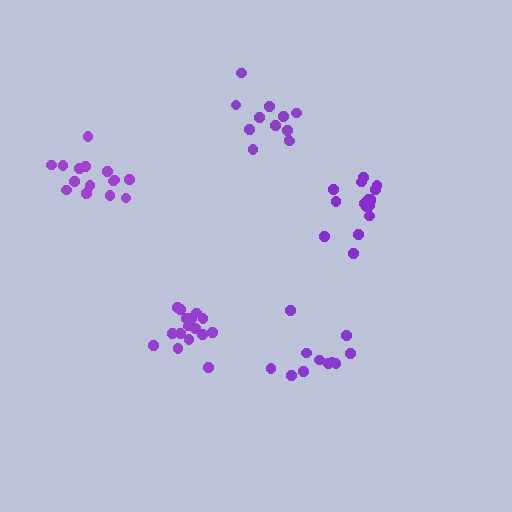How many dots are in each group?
Group 1: 11 dots, Group 2: 16 dots, Group 3: 17 dots, Group 4: 12 dots, Group 5: 15 dots (71 total).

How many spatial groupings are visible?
There are 5 spatial groupings.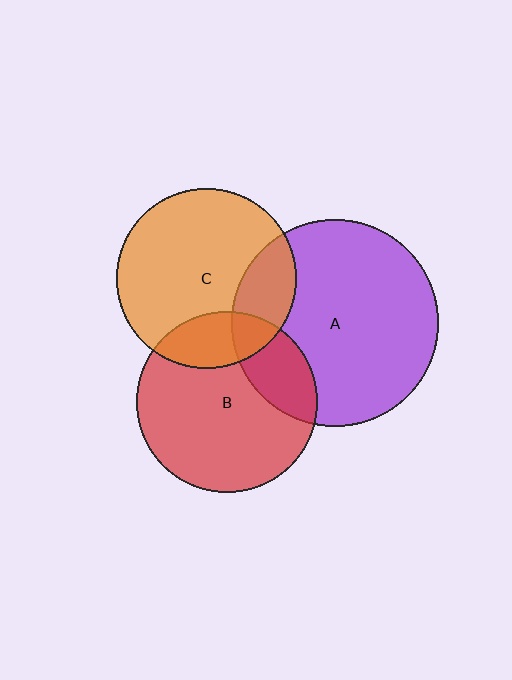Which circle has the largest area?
Circle A (purple).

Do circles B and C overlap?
Yes.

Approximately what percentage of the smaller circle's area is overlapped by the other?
Approximately 20%.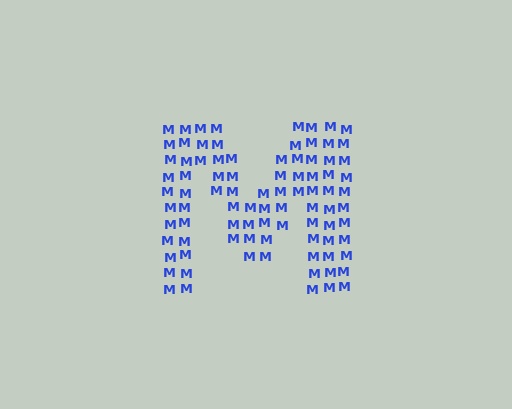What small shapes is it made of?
It is made of small letter M's.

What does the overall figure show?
The overall figure shows the letter M.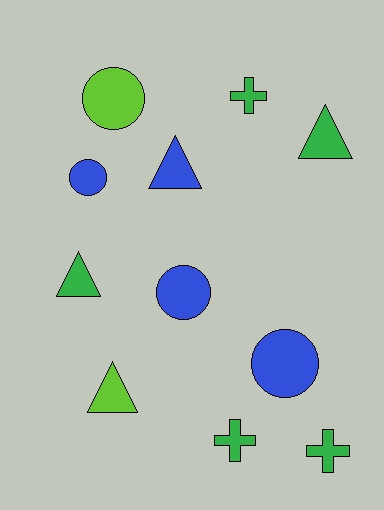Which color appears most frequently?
Green, with 5 objects.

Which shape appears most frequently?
Triangle, with 4 objects.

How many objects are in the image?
There are 11 objects.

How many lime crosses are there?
There are no lime crosses.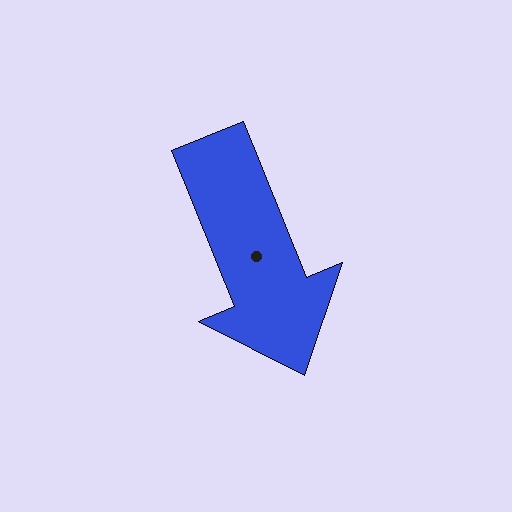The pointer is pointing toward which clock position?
Roughly 5 o'clock.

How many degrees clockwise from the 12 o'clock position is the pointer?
Approximately 158 degrees.